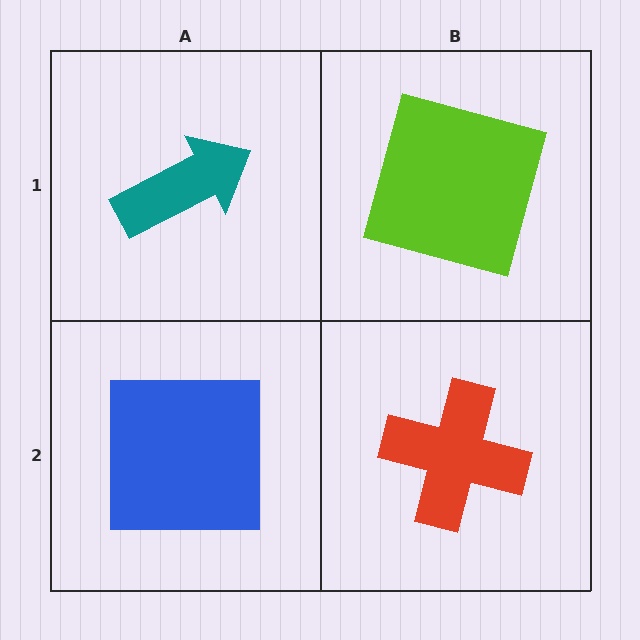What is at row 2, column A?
A blue square.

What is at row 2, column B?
A red cross.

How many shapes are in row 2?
2 shapes.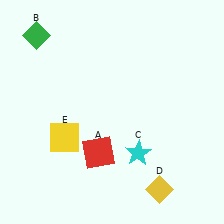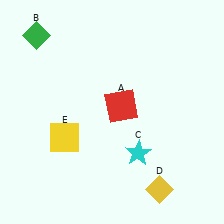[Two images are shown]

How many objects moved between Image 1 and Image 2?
1 object moved between the two images.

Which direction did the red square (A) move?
The red square (A) moved up.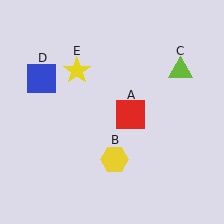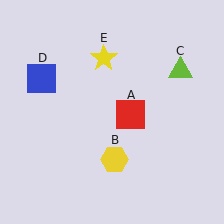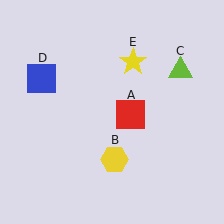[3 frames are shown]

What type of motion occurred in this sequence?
The yellow star (object E) rotated clockwise around the center of the scene.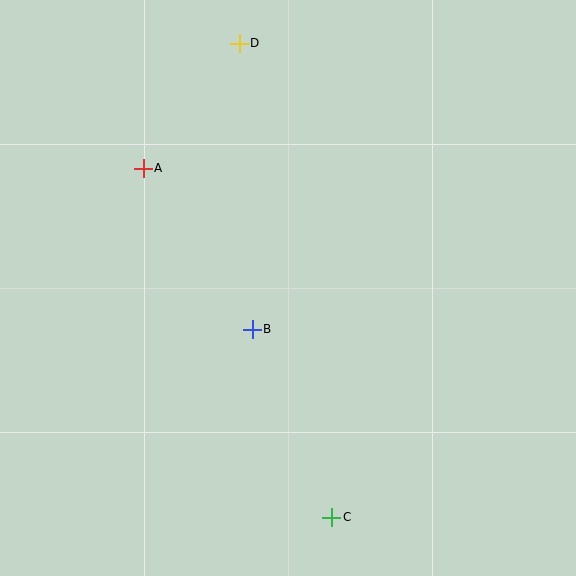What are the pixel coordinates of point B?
Point B is at (252, 329).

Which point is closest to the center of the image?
Point B at (252, 329) is closest to the center.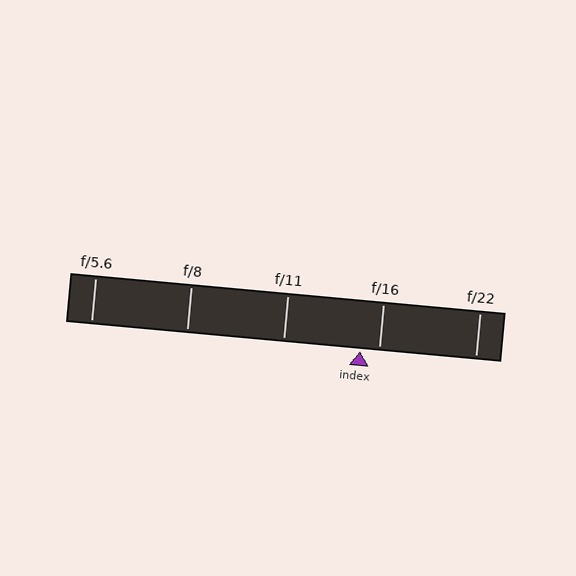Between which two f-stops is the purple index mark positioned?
The index mark is between f/11 and f/16.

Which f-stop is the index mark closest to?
The index mark is closest to f/16.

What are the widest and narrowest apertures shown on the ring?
The widest aperture shown is f/5.6 and the narrowest is f/22.